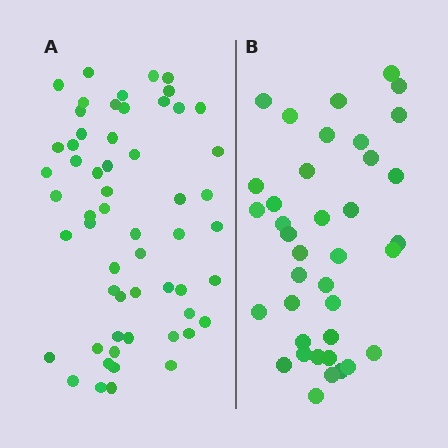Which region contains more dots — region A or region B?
Region A (the left region) has more dots.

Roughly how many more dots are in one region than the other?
Region A has approximately 20 more dots than region B.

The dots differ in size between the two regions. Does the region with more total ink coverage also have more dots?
No. Region B has more total ink coverage because its dots are larger, but region A actually contains more individual dots. Total area can be misleading — the number of items is what matters here.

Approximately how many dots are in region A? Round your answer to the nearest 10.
About 60 dots. (The exact count is 57, which rounds to 60.)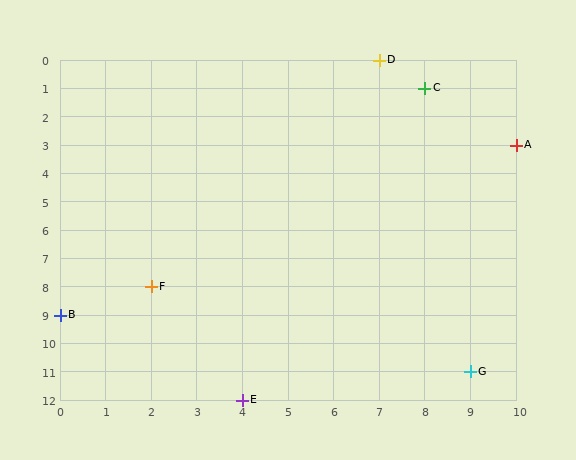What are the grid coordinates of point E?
Point E is at grid coordinates (4, 12).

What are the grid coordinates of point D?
Point D is at grid coordinates (7, 0).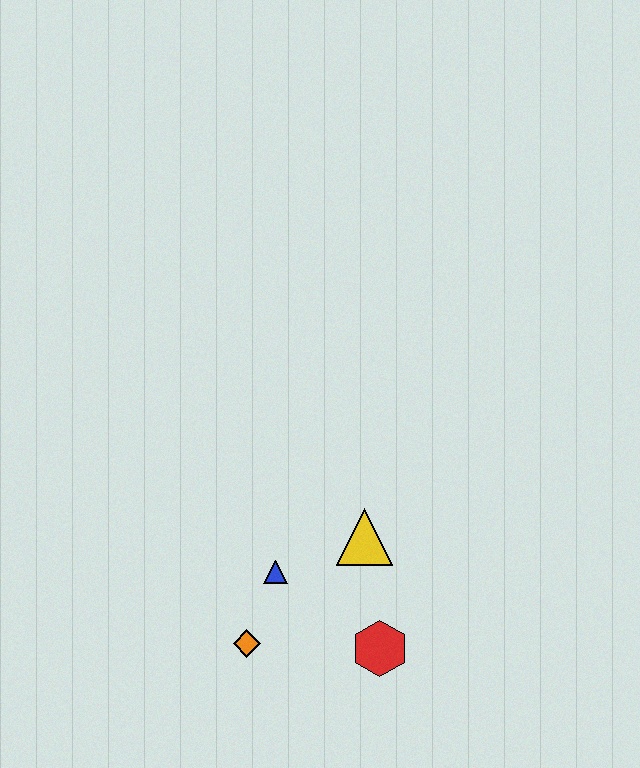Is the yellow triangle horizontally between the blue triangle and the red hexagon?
Yes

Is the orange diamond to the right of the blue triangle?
No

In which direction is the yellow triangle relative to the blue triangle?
The yellow triangle is to the right of the blue triangle.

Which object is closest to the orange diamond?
The blue triangle is closest to the orange diamond.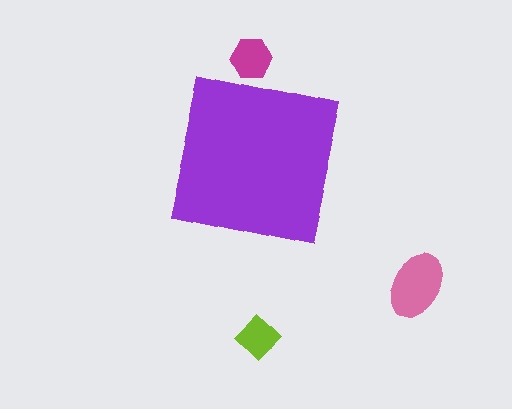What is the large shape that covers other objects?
A purple square.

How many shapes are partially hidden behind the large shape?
1 shape is partially hidden.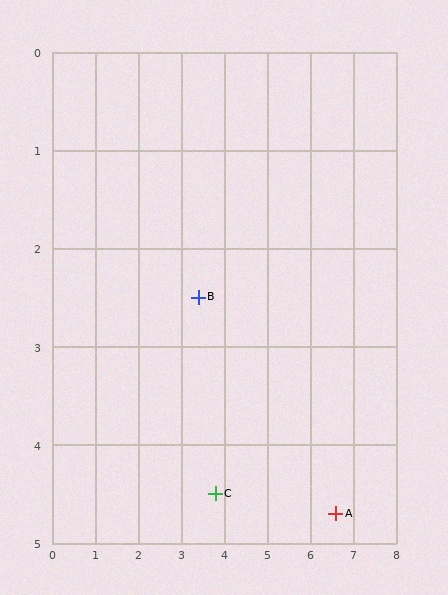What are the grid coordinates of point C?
Point C is at approximately (3.8, 4.5).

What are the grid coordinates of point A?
Point A is at approximately (6.6, 4.7).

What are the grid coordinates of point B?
Point B is at approximately (3.4, 2.5).